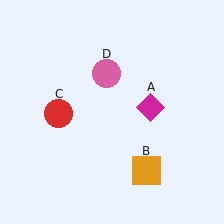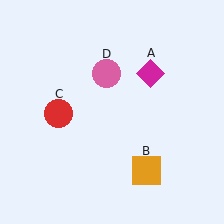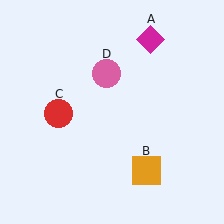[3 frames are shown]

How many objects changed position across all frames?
1 object changed position: magenta diamond (object A).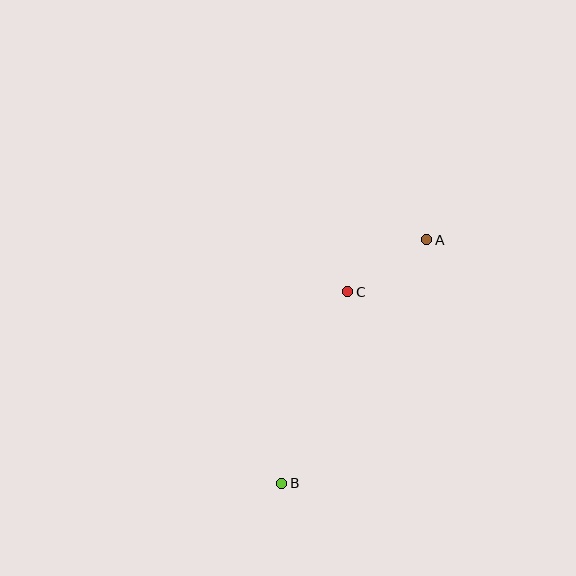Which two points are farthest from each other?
Points A and B are farthest from each other.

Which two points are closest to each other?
Points A and C are closest to each other.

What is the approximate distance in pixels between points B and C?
The distance between B and C is approximately 203 pixels.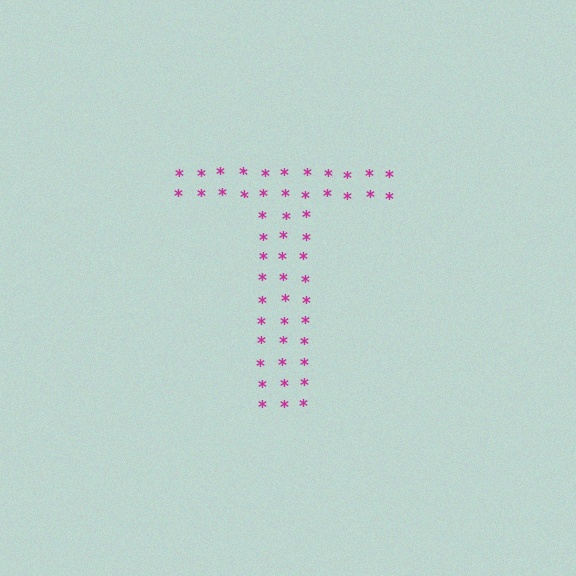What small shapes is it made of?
It is made of small asterisks.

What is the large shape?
The large shape is the letter T.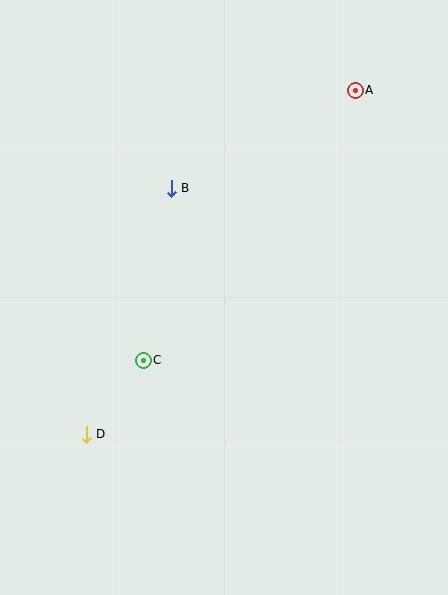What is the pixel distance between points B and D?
The distance between B and D is 261 pixels.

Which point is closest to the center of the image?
Point C at (143, 360) is closest to the center.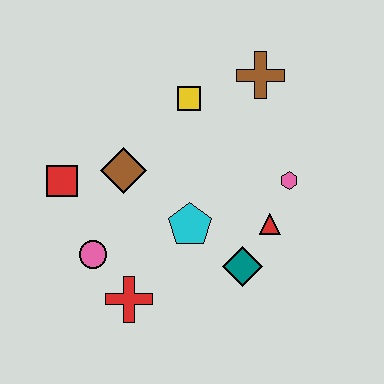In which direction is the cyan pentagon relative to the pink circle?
The cyan pentagon is to the right of the pink circle.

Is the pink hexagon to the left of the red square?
No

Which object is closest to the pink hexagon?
The red triangle is closest to the pink hexagon.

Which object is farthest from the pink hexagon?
The red square is farthest from the pink hexagon.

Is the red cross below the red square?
Yes